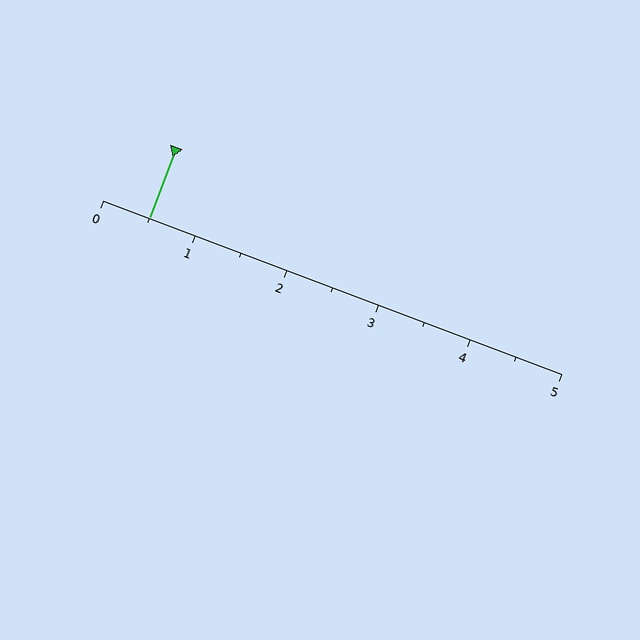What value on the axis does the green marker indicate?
The marker indicates approximately 0.5.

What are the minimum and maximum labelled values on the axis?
The axis runs from 0 to 5.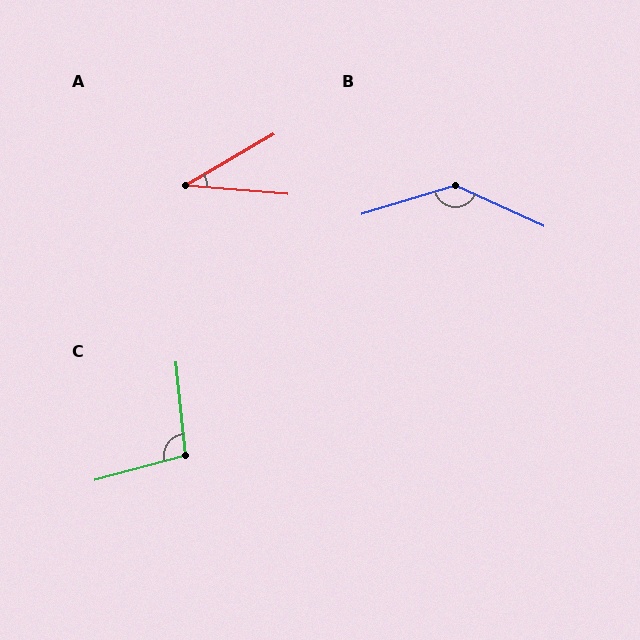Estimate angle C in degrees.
Approximately 99 degrees.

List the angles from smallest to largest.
A (35°), C (99°), B (138°).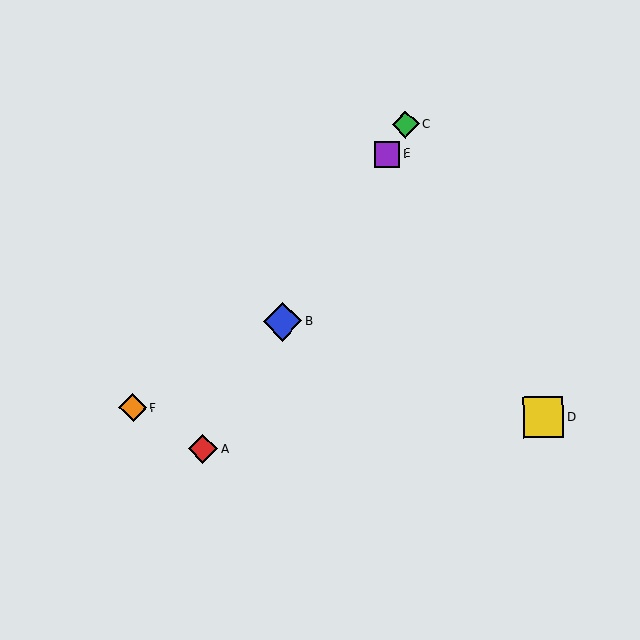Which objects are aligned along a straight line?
Objects A, B, C, E are aligned along a straight line.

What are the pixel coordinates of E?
Object E is at (387, 154).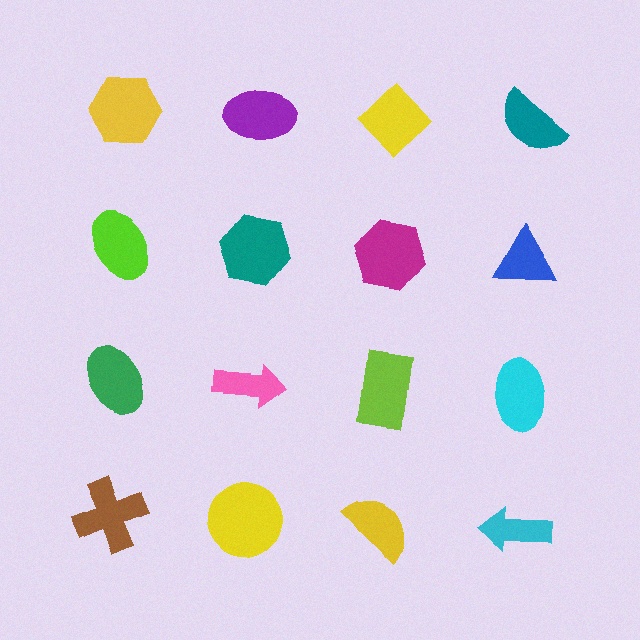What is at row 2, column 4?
A blue triangle.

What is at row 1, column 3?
A yellow diamond.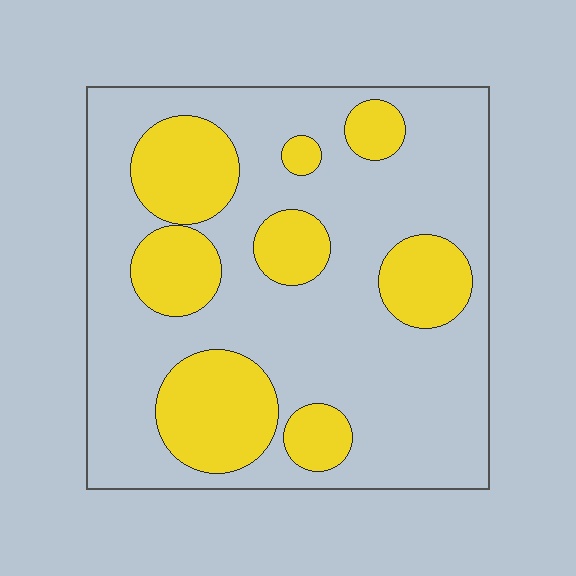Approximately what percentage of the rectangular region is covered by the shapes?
Approximately 30%.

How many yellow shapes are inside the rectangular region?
8.